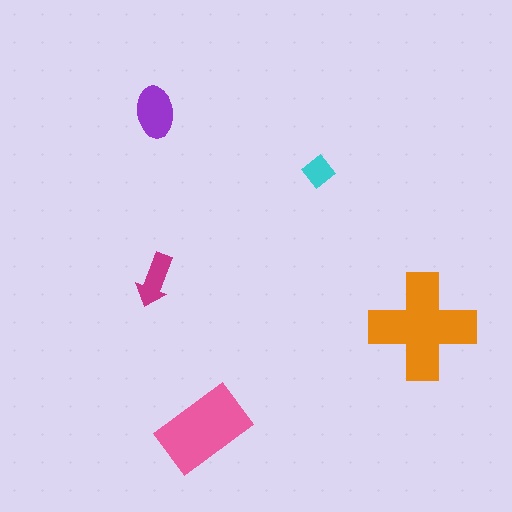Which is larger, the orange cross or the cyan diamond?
The orange cross.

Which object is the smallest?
The cyan diamond.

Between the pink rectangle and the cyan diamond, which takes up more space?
The pink rectangle.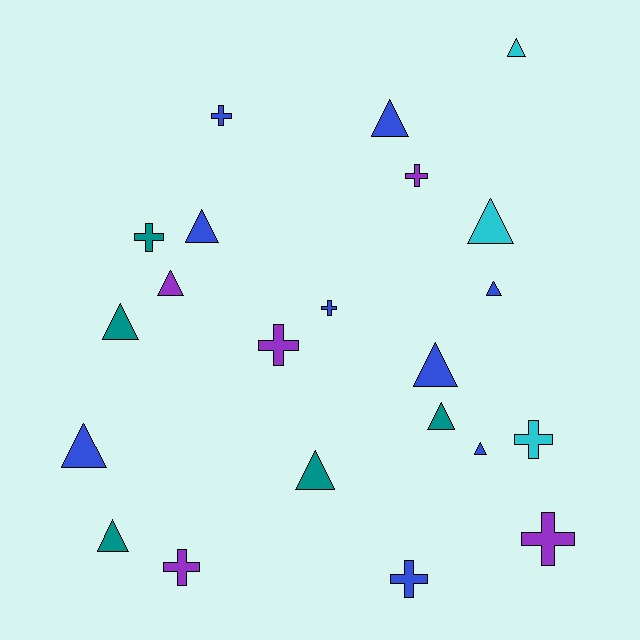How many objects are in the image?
There are 22 objects.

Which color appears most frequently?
Blue, with 9 objects.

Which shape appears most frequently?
Triangle, with 13 objects.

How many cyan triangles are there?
There are 2 cyan triangles.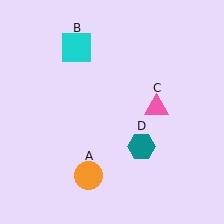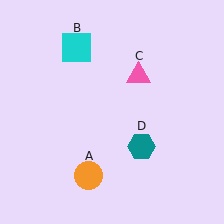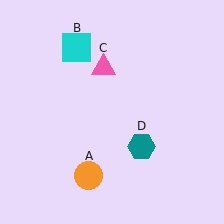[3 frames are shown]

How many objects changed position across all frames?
1 object changed position: pink triangle (object C).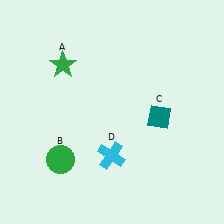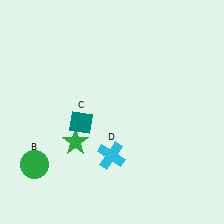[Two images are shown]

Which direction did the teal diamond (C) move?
The teal diamond (C) moved left.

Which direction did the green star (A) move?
The green star (A) moved down.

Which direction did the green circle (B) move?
The green circle (B) moved left.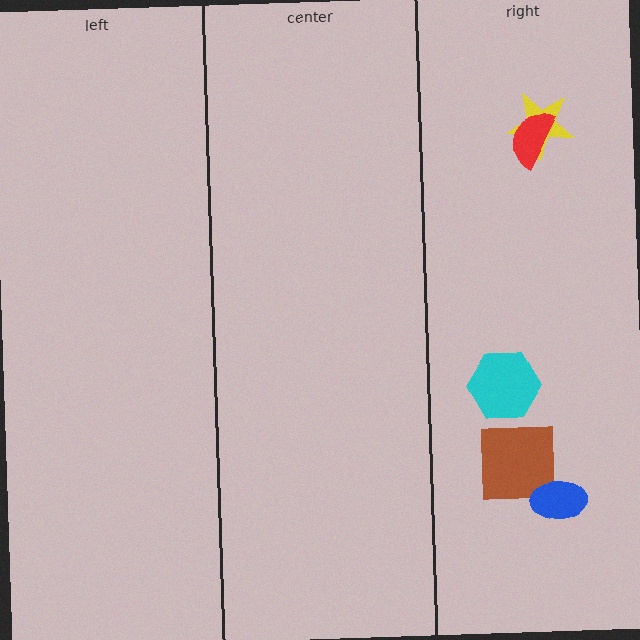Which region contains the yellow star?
The right region.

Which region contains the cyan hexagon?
The right region.